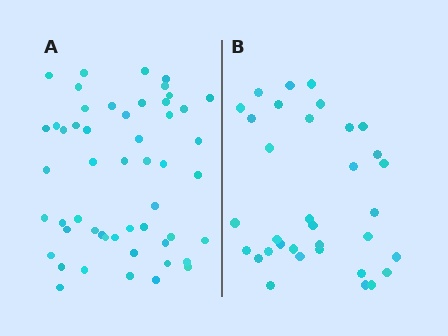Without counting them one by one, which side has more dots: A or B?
Region A (the left region) has more dots.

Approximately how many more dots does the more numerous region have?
Region A has approximately 20 more dots than region B.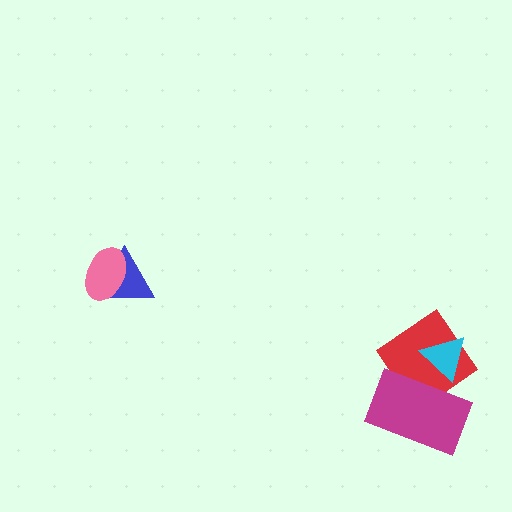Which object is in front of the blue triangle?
The pink ellipse is in front of the blue triangle.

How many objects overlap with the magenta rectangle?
2 objects overlap with the magenta rectangle.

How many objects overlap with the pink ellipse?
1 object overlaps with the pink ellipse.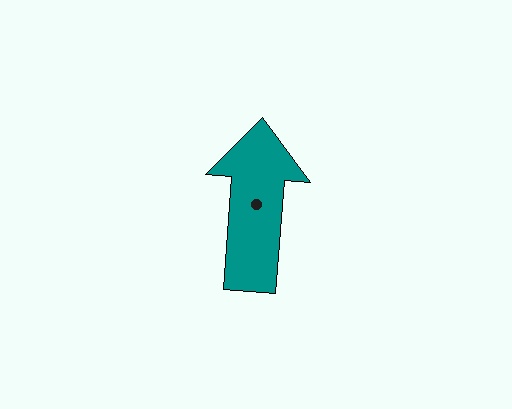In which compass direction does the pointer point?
North.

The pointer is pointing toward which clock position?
Roughly 12 o'clock.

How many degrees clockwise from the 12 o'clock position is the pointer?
Approximately 4 degrees.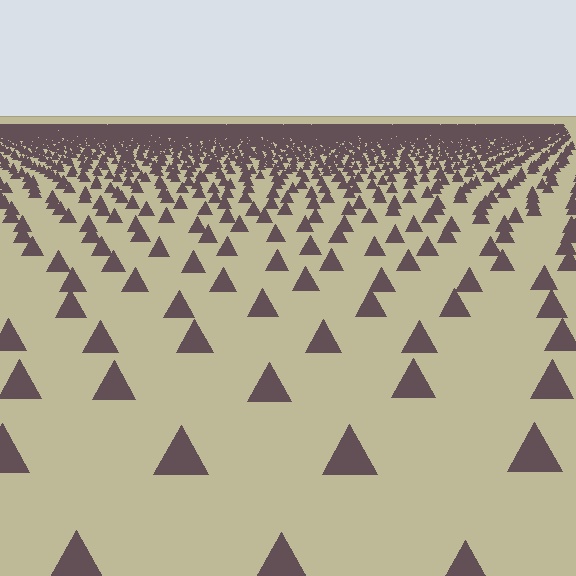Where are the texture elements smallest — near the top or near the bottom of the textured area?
Near the top.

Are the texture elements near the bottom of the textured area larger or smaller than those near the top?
Larger. Near the bottom, elements are closer to the viewer and appear at a bigger on-screen size.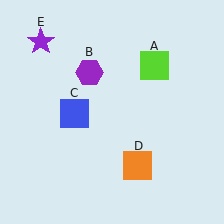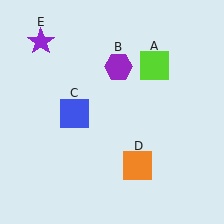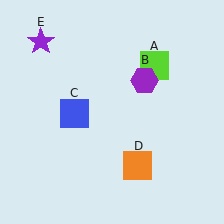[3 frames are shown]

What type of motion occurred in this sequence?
The purple hexagon (object B) rotated clockwise around the center of the scene.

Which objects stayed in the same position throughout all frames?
Lime square (object A) and blue square (object C) and orange square (object D) and purple star (object E) remained stationary.